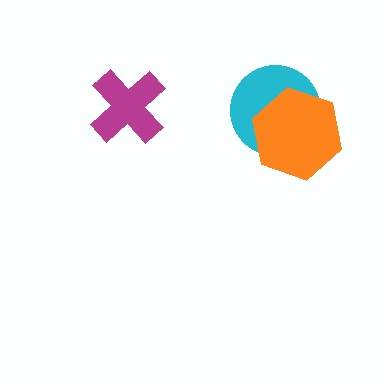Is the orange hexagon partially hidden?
No, no other shape covers it.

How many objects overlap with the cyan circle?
1 object overlaps with the cyan circle.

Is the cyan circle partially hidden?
Yes, it is partially covered by another shape.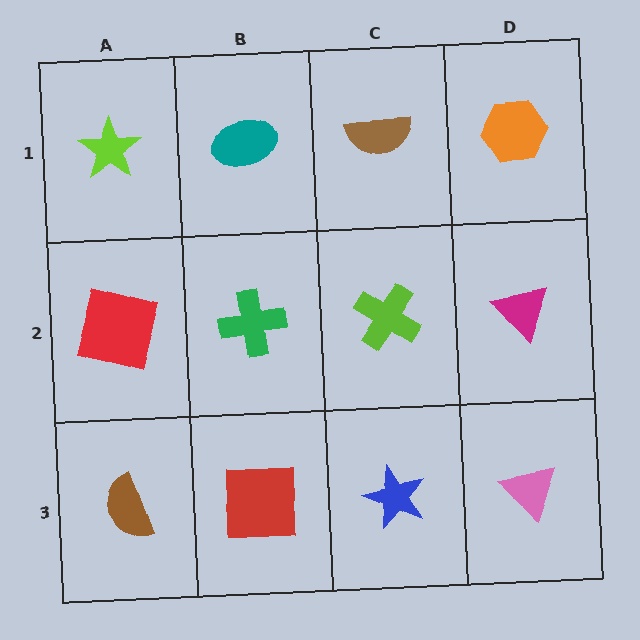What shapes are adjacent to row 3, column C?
A lime cross (row 2, column C), a red square (row 3, column B), a pink triangle (row 3, column D).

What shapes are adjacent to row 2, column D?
An orange hexagon (row 1, column D), a pink triangle (row 3, column D), a lime cross (row 2, column C).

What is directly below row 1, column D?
A magenta triangle.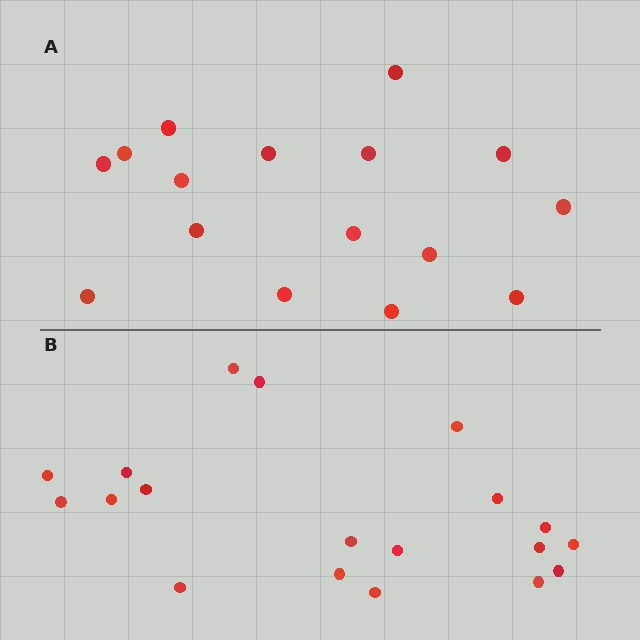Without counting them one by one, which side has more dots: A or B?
Region B (the bottom region) has more dots.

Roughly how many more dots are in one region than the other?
Region B has just a few more — roughly 2 or 3 more dots than region A.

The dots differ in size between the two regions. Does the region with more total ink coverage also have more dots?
No. Region A has more total ink coverage because its dots are larger, but region B actually contains more individual dots. Total area can be misleading — the number of items is what matters here.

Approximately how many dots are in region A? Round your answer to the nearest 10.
About 20 dots. (The exact count is 16, which rounds to 20.)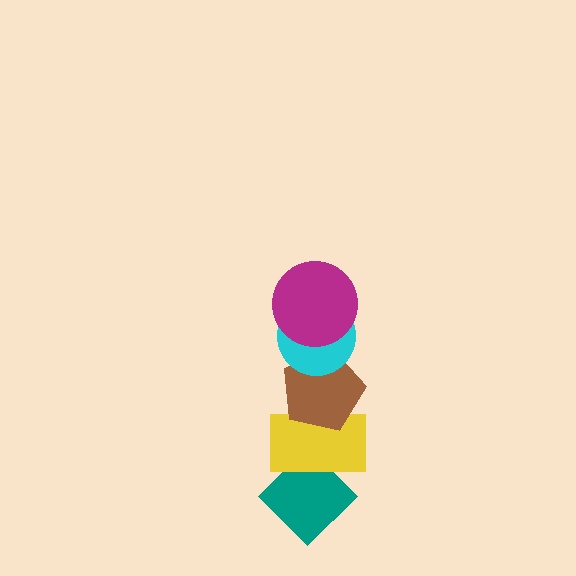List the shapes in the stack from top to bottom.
From top to bottom: the magenta circle, the cyan circle, the brown pentagon, the yellow rectangle, the teal diamond.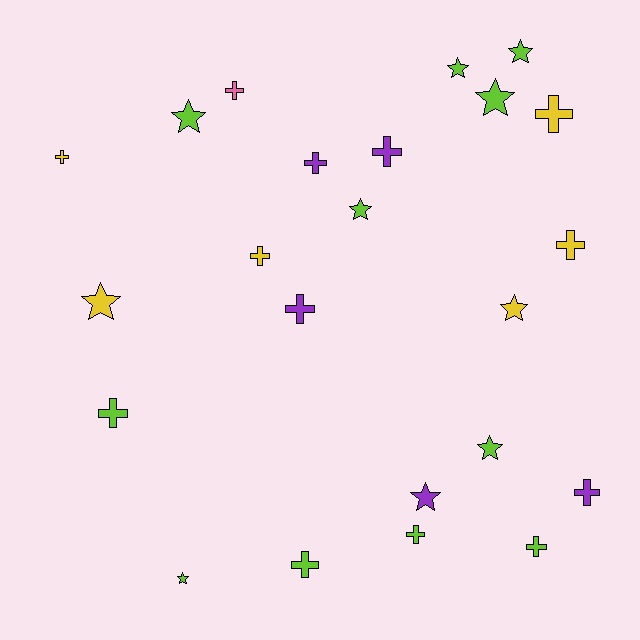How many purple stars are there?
There is 1 purple star.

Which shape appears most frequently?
Cross, with 13 objects.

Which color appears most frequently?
Lime, with 11 objects.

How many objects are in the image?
There are 23 objects.